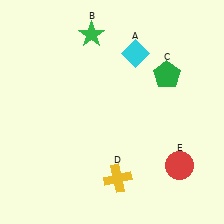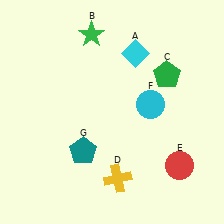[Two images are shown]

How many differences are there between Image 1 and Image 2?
There are 2 differences between the two images.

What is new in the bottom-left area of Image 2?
A teal pentagon (G) was added in the bottom-left area of Image 2.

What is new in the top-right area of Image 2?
A cyan circle (F) was added in the top-right area of Image 2.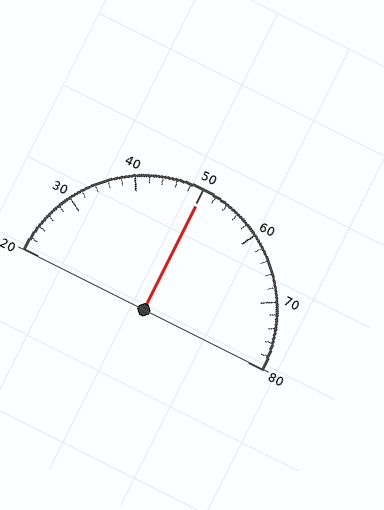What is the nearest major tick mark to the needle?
The nearest major tick mark is 50.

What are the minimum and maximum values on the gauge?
The gauge ranges from 20 to 80.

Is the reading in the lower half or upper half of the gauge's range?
The reading is in the upper half of the range (20 to 80).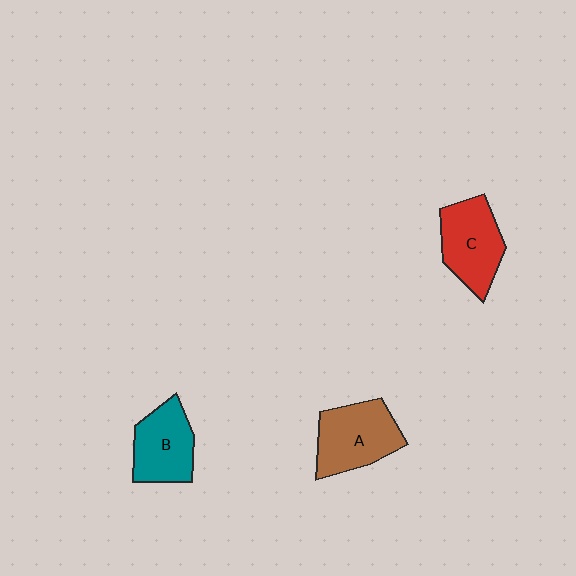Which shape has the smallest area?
Shape B (teal).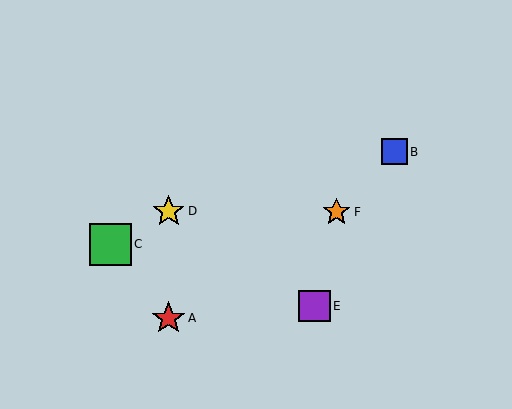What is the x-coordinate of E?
Object E is at x≈315.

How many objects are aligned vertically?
2 objects (A, D) are aligned vertically.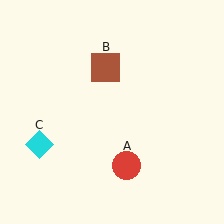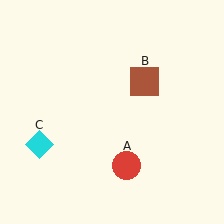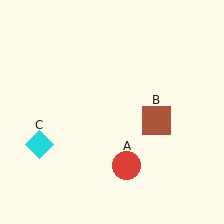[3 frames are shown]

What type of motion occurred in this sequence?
The brown square (object B) rotated clockwise around the center of the scene.